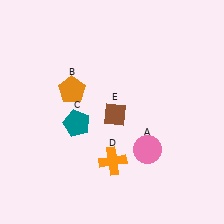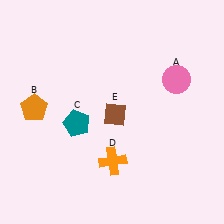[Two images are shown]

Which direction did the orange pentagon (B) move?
The orange pentagon (B) moved left.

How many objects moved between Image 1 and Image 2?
2 objects moved between the two images.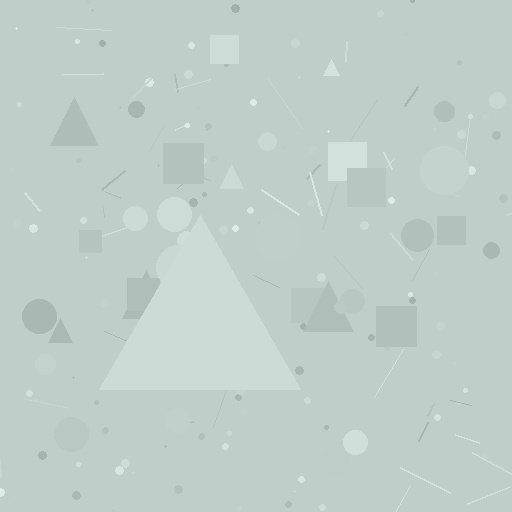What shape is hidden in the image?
A triangle is hidden in the image.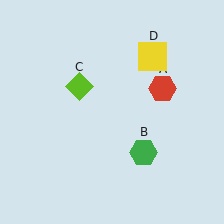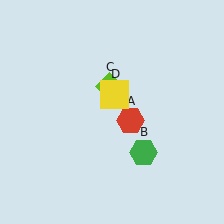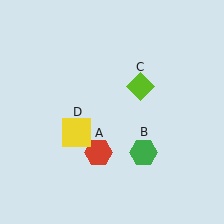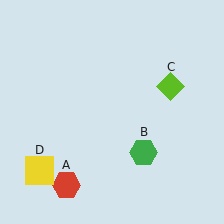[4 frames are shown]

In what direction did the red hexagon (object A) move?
The red hexagon (object A) moved down and to the left.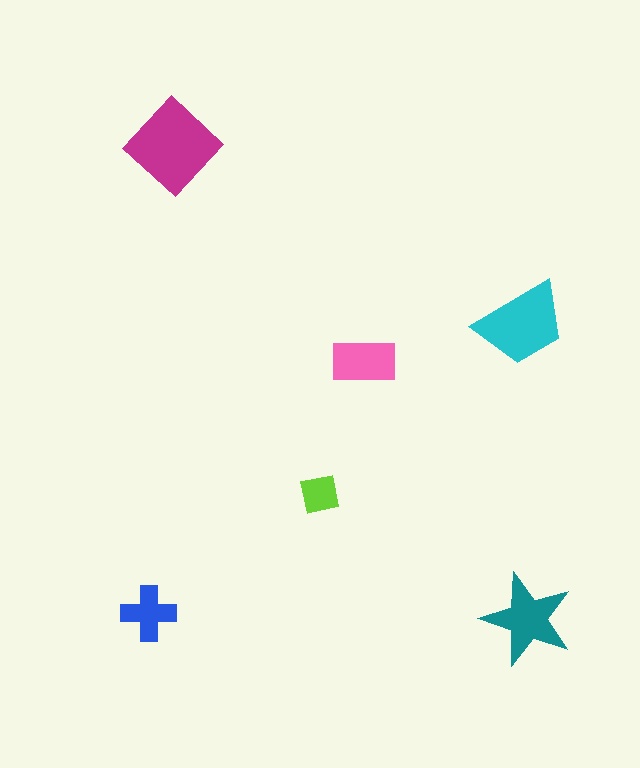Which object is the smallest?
The lime square.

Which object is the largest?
The magenta diamond.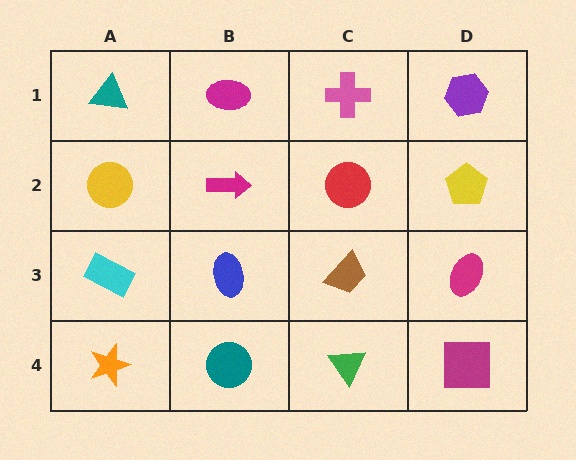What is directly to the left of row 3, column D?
A brown trapezoid.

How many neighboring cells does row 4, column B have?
3.